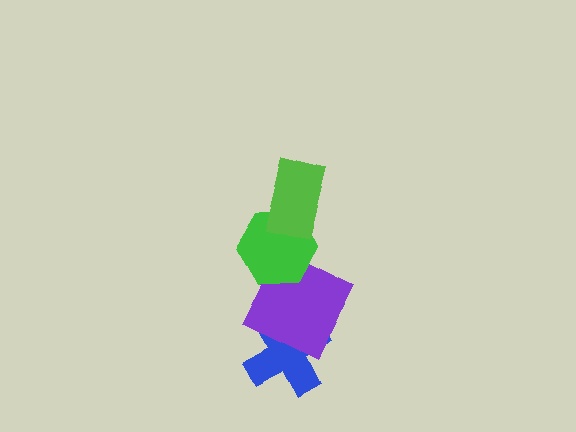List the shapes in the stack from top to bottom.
From top to bottom: the lime rectangle, the green hexagon, the purple square, the blue cross.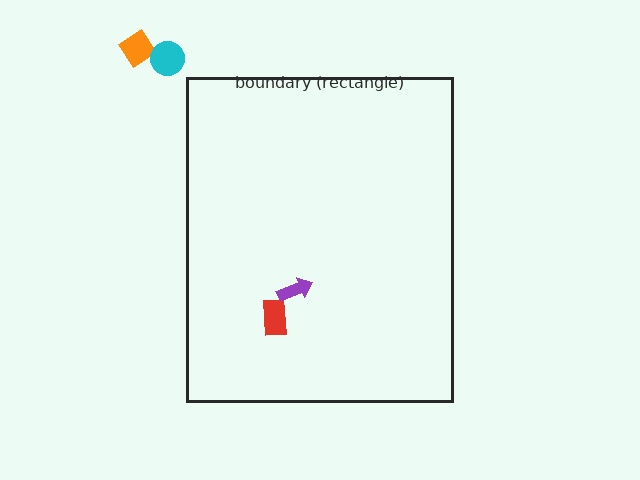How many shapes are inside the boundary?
2 inside, 2 outside.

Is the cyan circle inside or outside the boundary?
Outside.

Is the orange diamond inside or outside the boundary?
Outside.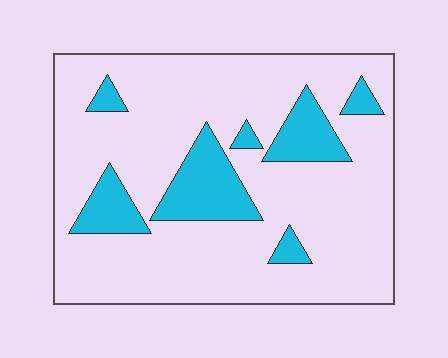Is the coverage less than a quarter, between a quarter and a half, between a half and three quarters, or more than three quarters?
Less than a quarter.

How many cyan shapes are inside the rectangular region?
7.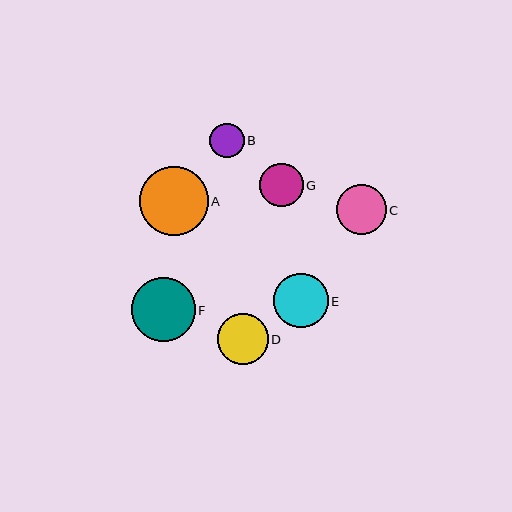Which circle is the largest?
Circle A is the largest with a size of approximately 69 pixels.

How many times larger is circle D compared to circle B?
Circle D is approximately 1.5 times the size of circle B.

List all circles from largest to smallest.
From largest to smallest: A, F, E, D, C, G, B.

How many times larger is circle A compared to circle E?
Circle A is approximately 1.3 times the size of circle E.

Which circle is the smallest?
Circle B is the smallest with a size of approximately 34 pixels.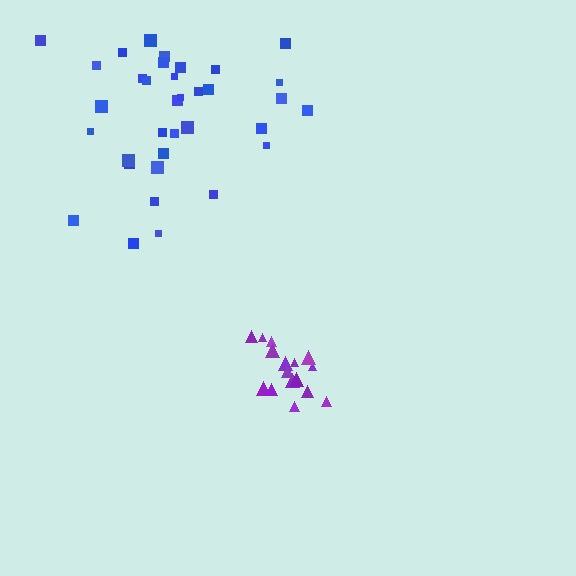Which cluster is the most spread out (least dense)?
Blue.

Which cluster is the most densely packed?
Purple.